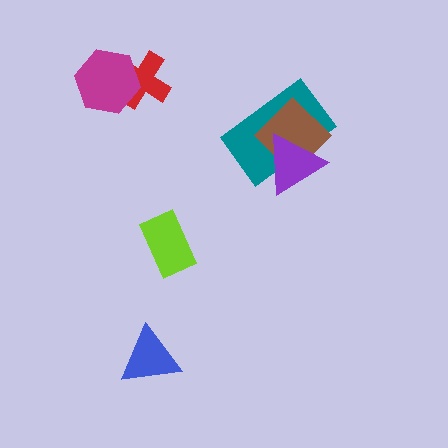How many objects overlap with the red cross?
1 object overlaps with the red cross.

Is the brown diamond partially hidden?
Yes, it is partially covered by another shape.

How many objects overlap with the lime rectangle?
0 objects overlap with the lime rectangle.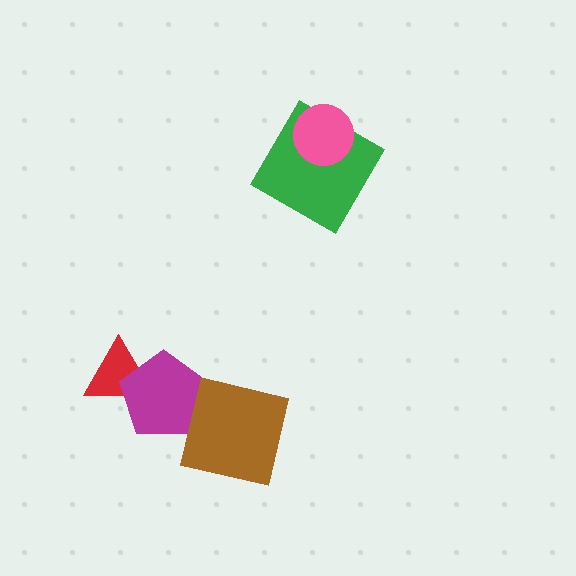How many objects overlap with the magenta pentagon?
2 objects overlap with the magenta pentagon.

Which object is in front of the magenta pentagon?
The brown square is in front of the magenta pentagon.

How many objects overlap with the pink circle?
1 object overlaps with the pink circle.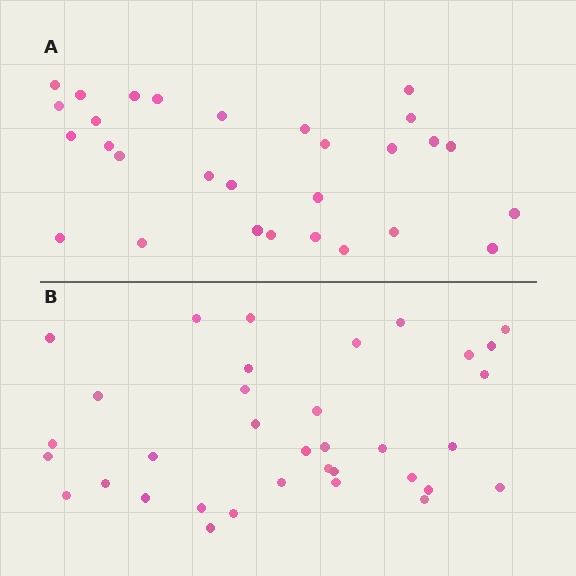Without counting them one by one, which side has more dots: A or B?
Region B (the bottom region) has more dots.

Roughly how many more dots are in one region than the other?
Region B has about 6 more dots than region A.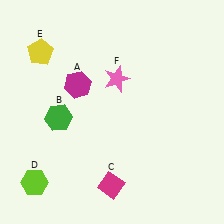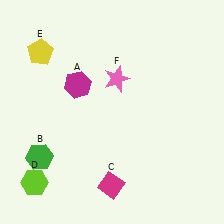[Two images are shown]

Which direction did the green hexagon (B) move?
The green hexagon (B) moved down.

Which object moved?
The green hexagon (B) moved down.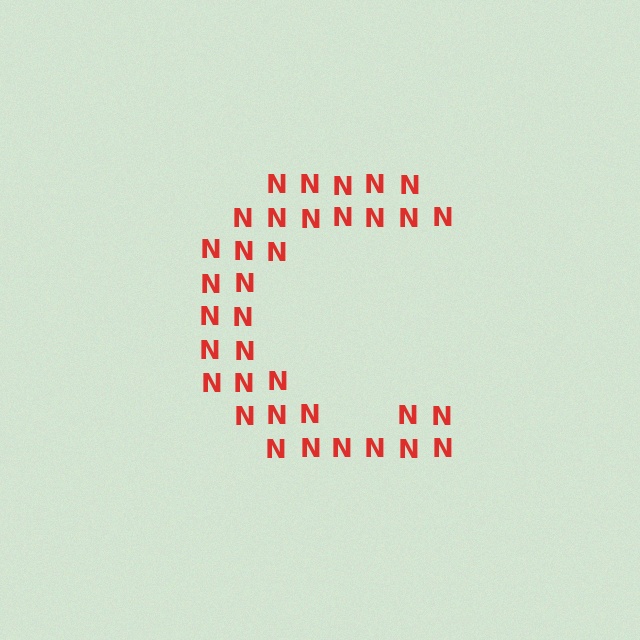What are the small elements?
The small elements are letter N's.